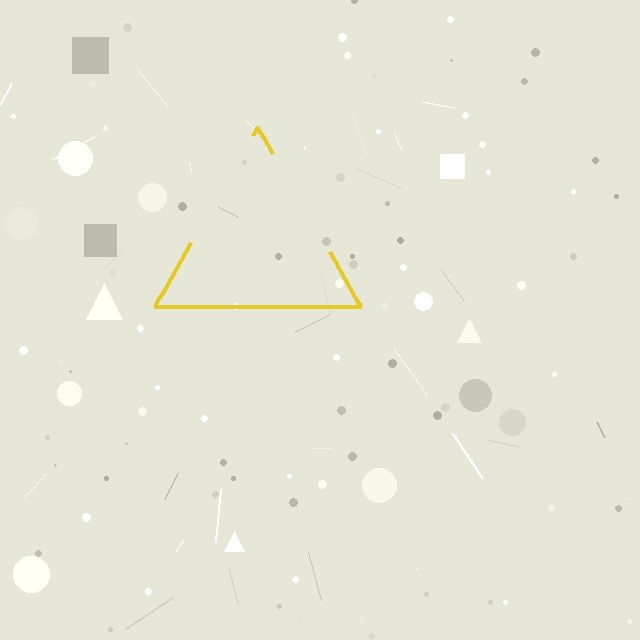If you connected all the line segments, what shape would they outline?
They would outline a triangle.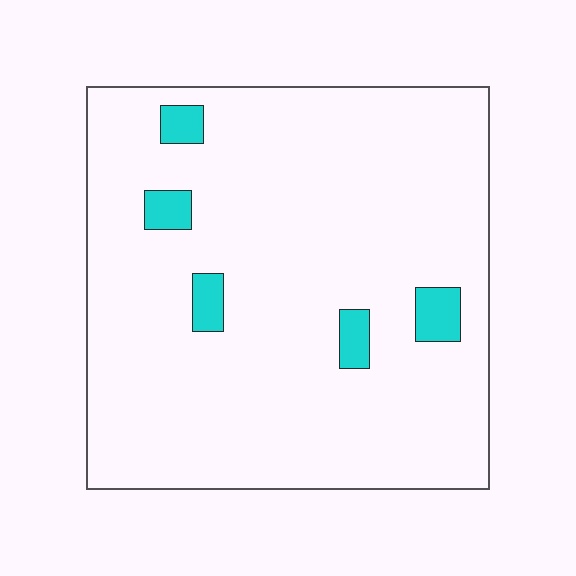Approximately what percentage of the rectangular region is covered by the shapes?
Approximately 5%.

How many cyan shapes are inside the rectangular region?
5.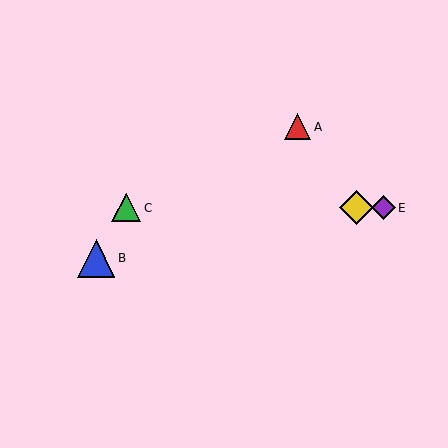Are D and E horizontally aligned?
Yes, both are at y≈208.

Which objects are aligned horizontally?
Objects C, D, E are aligned horizontally.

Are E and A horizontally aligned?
No, E is at y≈208 and A is at y≈127.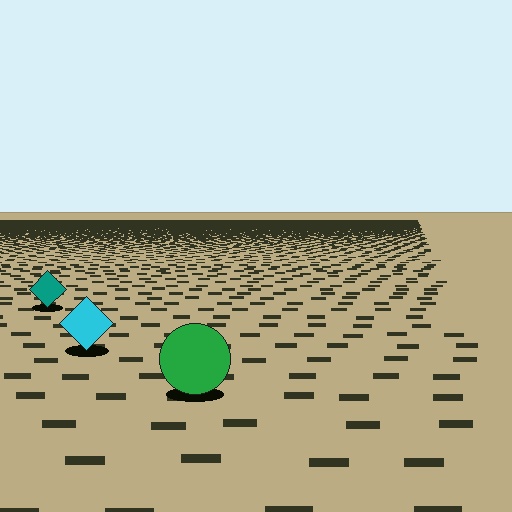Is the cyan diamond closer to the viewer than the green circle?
No. The green circle is closer — you can tell from the texture gradient: the ground texture is coarser near it.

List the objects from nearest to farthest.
From nearest to farthest: the green circle, the cyan diamond, the teal diamond.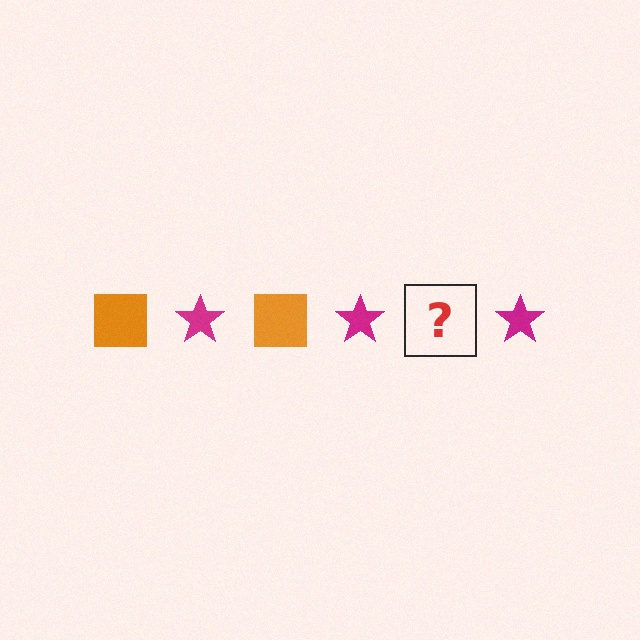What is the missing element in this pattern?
The missing element is an orange square.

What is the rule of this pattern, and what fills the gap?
The rule is that the pattern alternates between orange square and magenta star. The gap should be filled with an orange square.